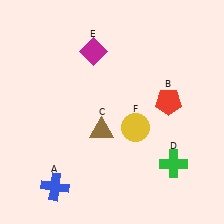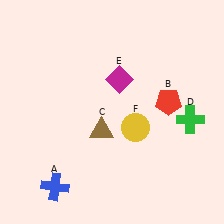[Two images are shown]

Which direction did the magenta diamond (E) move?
The magenta diamond (E) moved down.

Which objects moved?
The objects that moved are: the green cross (D), the magenta diamond (E).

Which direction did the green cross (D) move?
The green cross (D) moved up.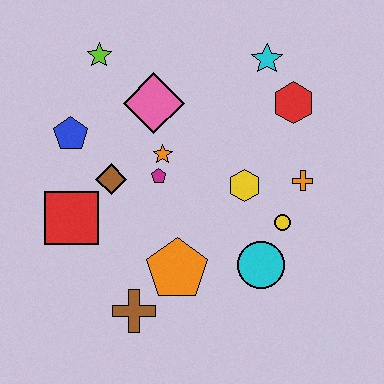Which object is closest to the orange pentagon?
The brown cross is closest to the orange pentagon.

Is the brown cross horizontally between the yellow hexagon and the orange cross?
No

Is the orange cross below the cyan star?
Yes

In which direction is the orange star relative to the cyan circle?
The orange star is above the cyan circle.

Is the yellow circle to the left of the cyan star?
No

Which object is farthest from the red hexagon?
The brown cross is farthest from the red hexagon.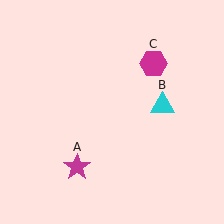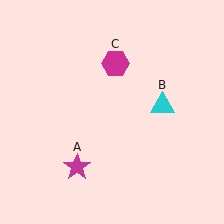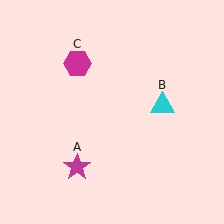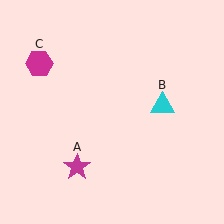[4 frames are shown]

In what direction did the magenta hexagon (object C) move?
The magenta hexagon (object C) moved left.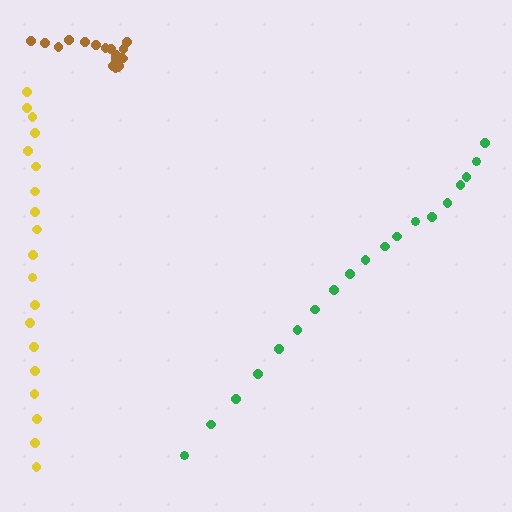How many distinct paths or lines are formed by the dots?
There are 3 distinct paths.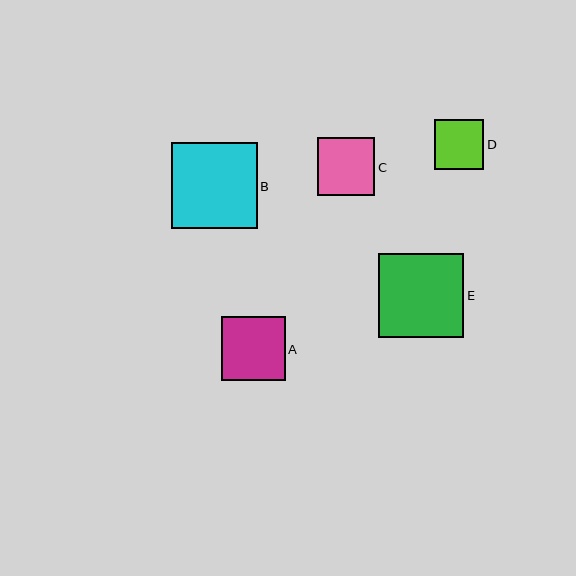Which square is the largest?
Square B is the largest with a size of approximately 86 pixels.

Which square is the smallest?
Square D is the smallest with a size of approximately 50 pixels.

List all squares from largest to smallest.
From largest to smallest: B, E, A, C, D.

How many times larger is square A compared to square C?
Square A is approximately 1.1 times the size of square C.